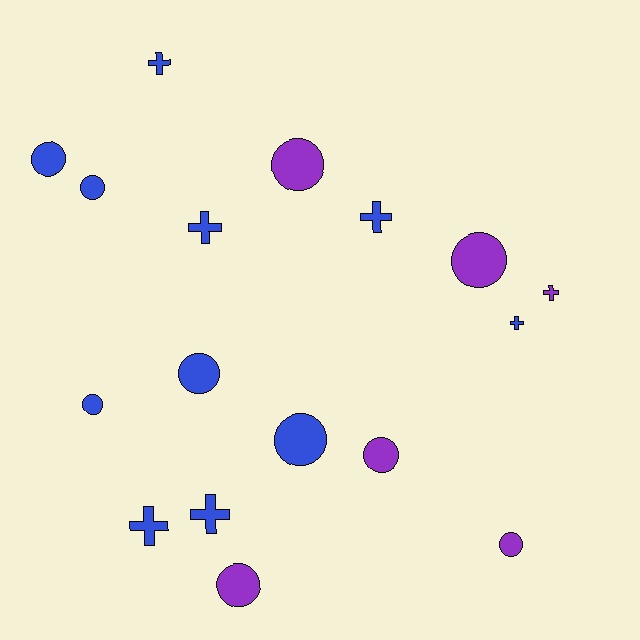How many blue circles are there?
There are 5 blue circles.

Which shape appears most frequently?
Circle, with 10 objects.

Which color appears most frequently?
Blue, with 11 objects.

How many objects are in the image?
There are 17 objects.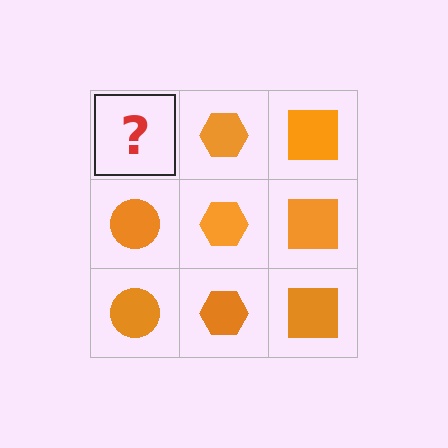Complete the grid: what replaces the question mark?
The question mark should be replaced with an orange circle.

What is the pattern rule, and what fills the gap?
The rule is that each column has a consistent shape. The gap should be filled with an orange circle.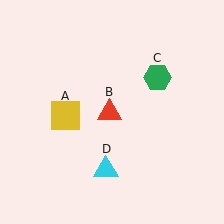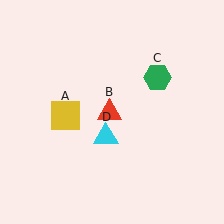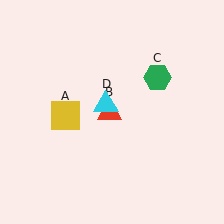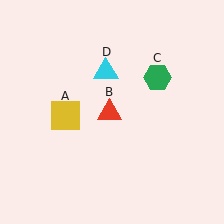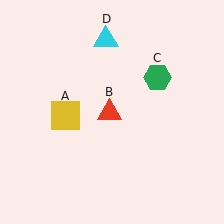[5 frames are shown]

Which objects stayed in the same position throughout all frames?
Yellow square (object A) and red triangle (object B) and green hexagon (object C) remained stationary.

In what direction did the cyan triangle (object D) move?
The cyan triangle (object D) moved up.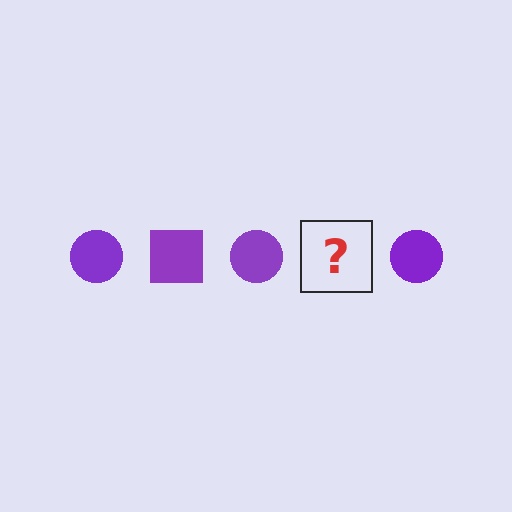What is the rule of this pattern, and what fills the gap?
The rule is that the pattern cycles through circle, square shapes in purple. The gap should be filled with a purple square.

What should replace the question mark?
The question mark should be replaced with a purple square.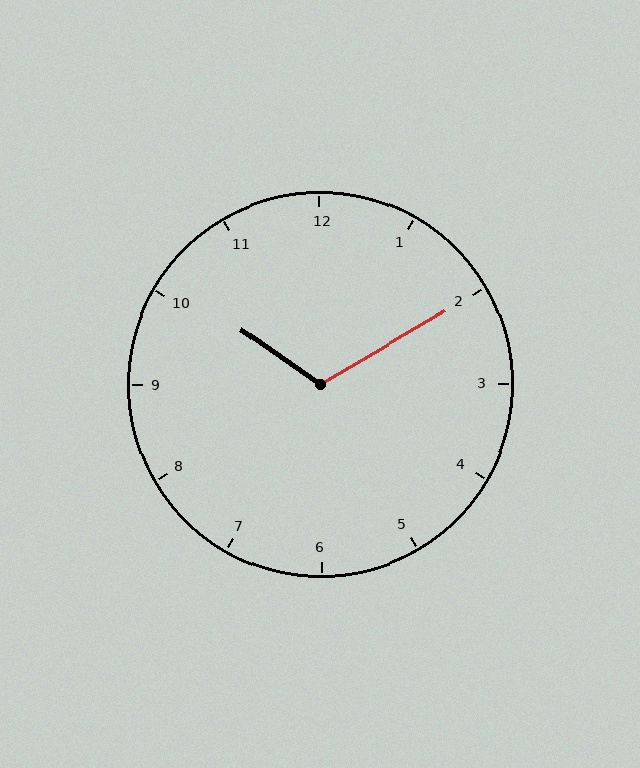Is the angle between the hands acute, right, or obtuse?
It is obtuse.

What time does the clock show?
10:10.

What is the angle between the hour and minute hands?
Approximately 115 degrees.